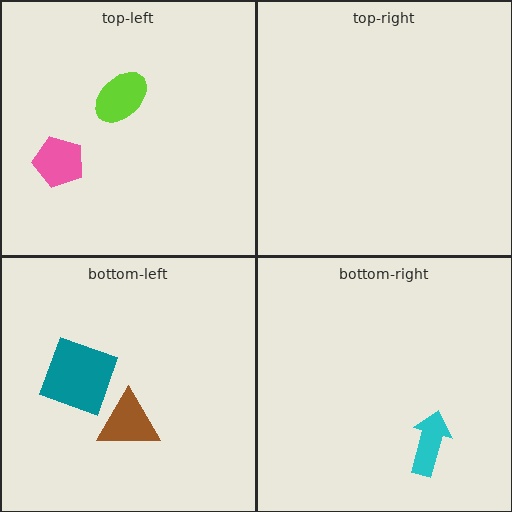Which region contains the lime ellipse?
The top-left region.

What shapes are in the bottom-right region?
The cyan arrow.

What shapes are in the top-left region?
The pink pentagon, the lime ellipse.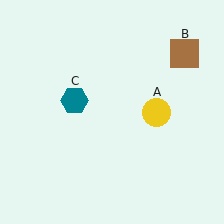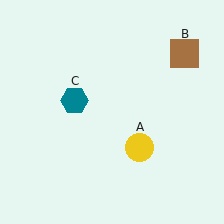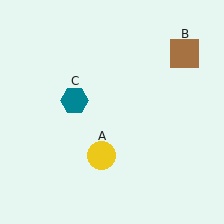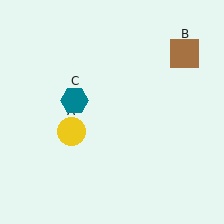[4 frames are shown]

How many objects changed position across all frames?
1 object changed position: yellow circle (object A).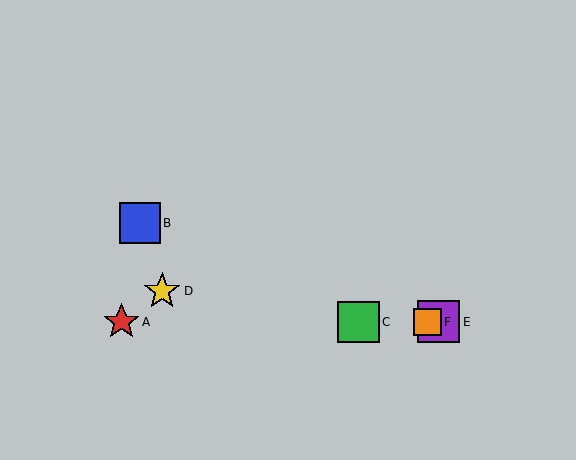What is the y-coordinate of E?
Object E is at y≈322.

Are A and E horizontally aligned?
Yes, both are at y≈322.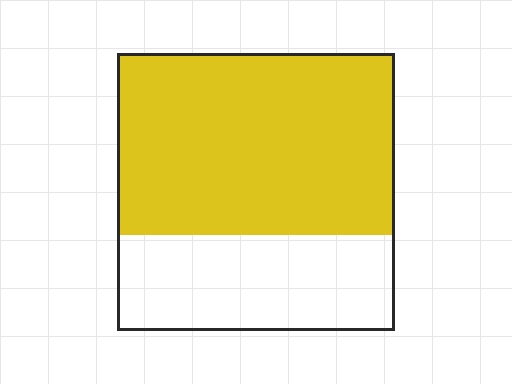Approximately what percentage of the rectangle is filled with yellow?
Approximately 65%.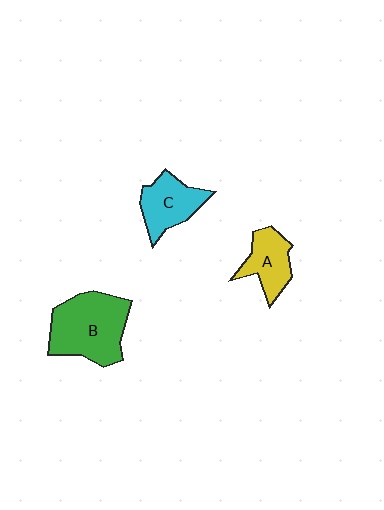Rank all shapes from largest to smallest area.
From largest to smallest: B (green), C (cyan), A (yellow).